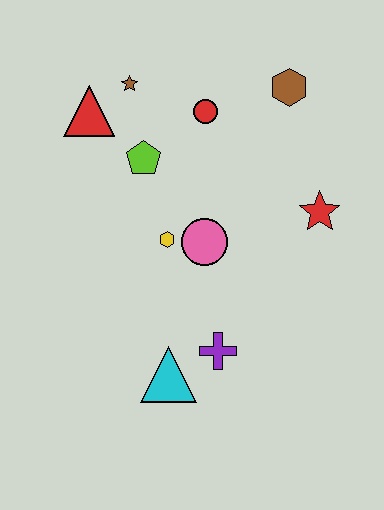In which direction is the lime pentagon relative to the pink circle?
The lime pentagon is above the pink circle.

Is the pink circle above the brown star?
No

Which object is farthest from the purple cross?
The brown star is farthest from the purple cross.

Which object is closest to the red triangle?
The brown star is closest to the red triangle.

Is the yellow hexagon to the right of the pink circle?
No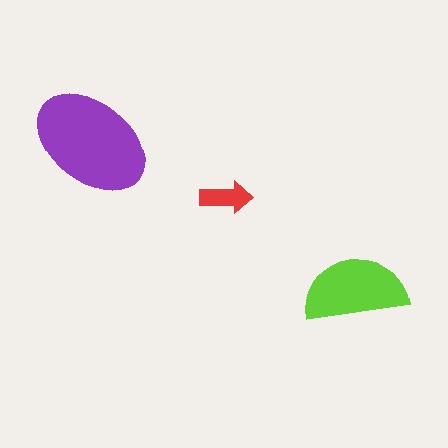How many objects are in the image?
There are 3 objects in the image.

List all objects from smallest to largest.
The red arrow, the lime semicircle, the purple ellipse.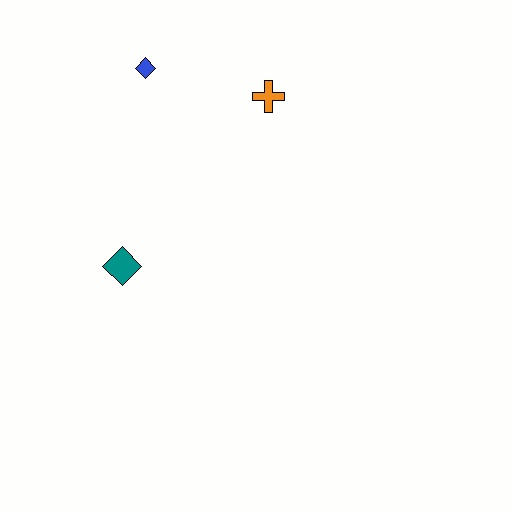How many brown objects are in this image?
There are no brown objects.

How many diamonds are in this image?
There are 2 diamonds.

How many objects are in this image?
There are 3 objects.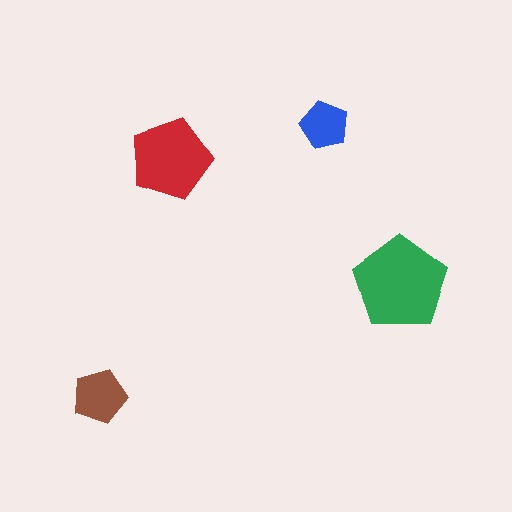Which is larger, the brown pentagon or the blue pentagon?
The brown one.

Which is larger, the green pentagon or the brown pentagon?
The green one.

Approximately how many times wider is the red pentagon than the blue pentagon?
About 1.5 times wider.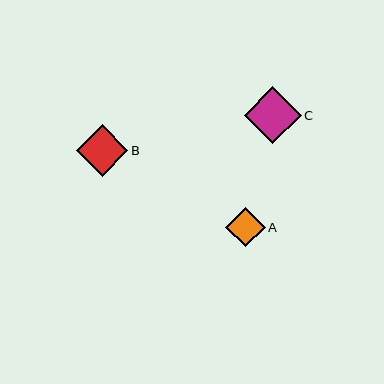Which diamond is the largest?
Diamond C is the largest with a size of approximately 57 pixels.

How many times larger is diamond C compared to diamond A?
Diamond C is approximately 1.5 times the size of diamond A.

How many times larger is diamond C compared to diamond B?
Diamond C is approximately 1.1 times the size of diamond B.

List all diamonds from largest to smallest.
From largest to smallest: C, B, A.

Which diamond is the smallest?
Diamond A is the smallest with a size of approximately 39 pixels.